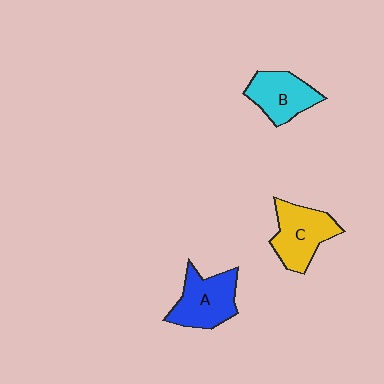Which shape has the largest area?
Shape A (blue).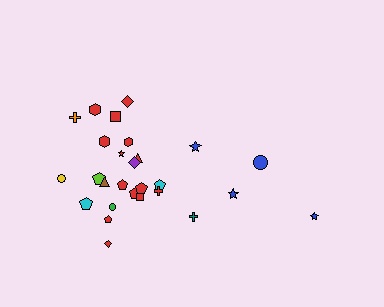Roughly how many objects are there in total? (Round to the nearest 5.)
Roughly 25 objects in total.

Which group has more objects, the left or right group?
The left group.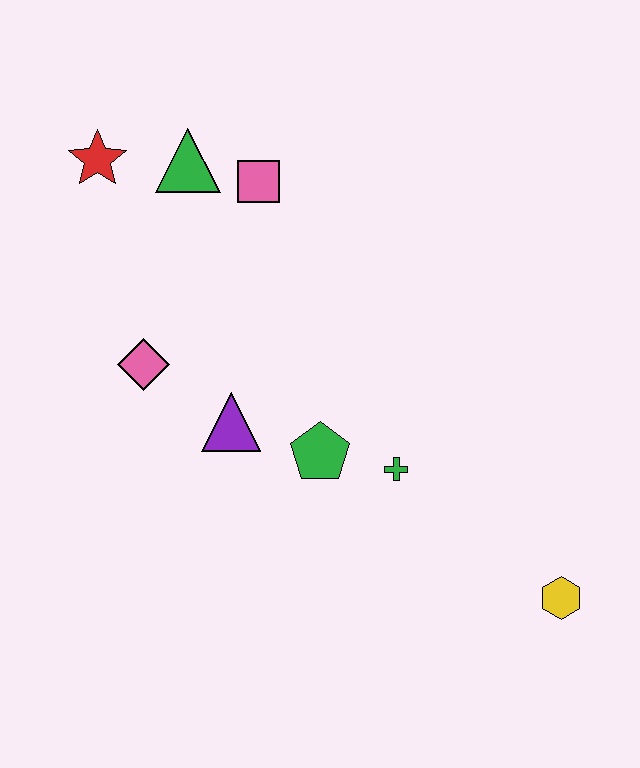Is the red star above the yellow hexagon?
Yes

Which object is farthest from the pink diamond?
The yellow hexagon is farthest from the pink diamond.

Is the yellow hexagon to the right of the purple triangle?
Yes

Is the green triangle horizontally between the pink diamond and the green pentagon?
Yes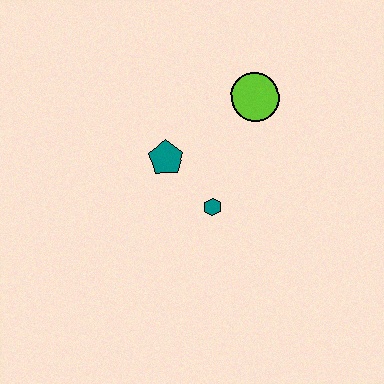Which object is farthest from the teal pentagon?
The lime circle is farthest from the teal pentagon.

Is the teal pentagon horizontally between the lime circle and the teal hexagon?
No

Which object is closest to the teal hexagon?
The teal pentagon is closest to the teal hexagon.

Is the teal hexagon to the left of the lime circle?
Yes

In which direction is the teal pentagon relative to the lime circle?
The teal pentagon is to the left of the lime circle.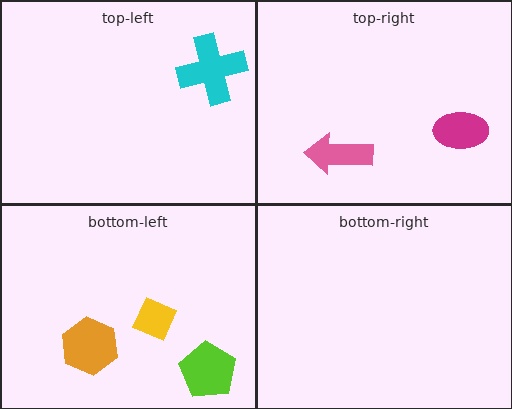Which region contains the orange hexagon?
The bottom-left region.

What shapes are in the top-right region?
The pink arrow, the magenta ellipse.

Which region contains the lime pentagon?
The bottom-left region.